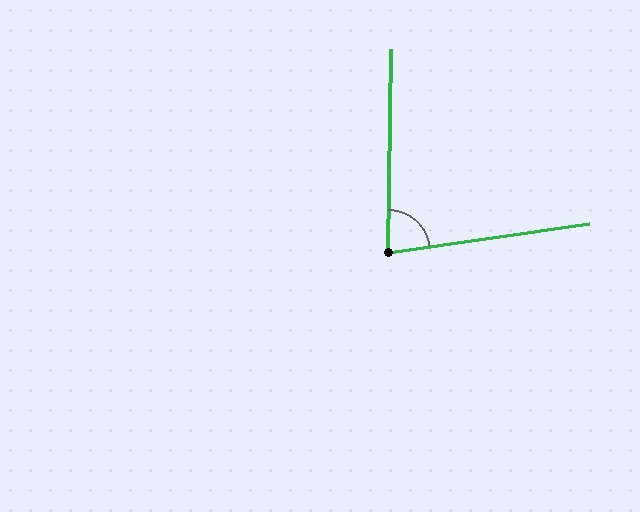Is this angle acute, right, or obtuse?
It is acute.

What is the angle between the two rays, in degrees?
Approximately 81 degrees.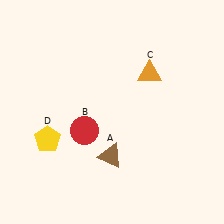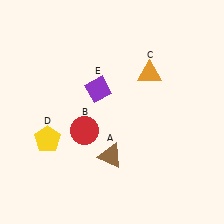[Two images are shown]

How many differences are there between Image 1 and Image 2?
There is 1 difference between the two images.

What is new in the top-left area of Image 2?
A purple diamond (E) was added in the top-left area of Image 2.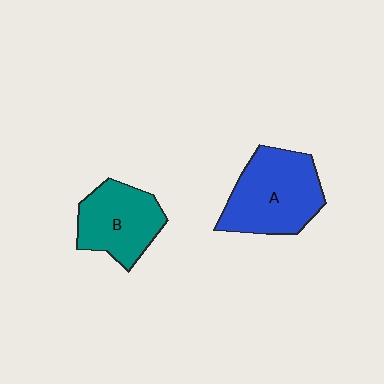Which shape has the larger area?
Shape A (blue).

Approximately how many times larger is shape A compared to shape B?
Approximately 1.3 times.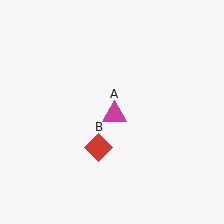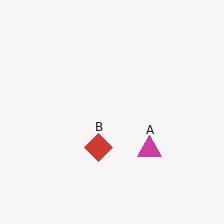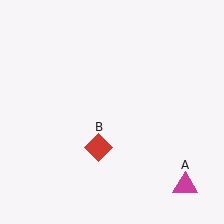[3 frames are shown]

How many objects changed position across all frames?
1 object changed position: magenta triangle (object A).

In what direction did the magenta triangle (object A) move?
The magenta triangle (object A) moved down and to the right.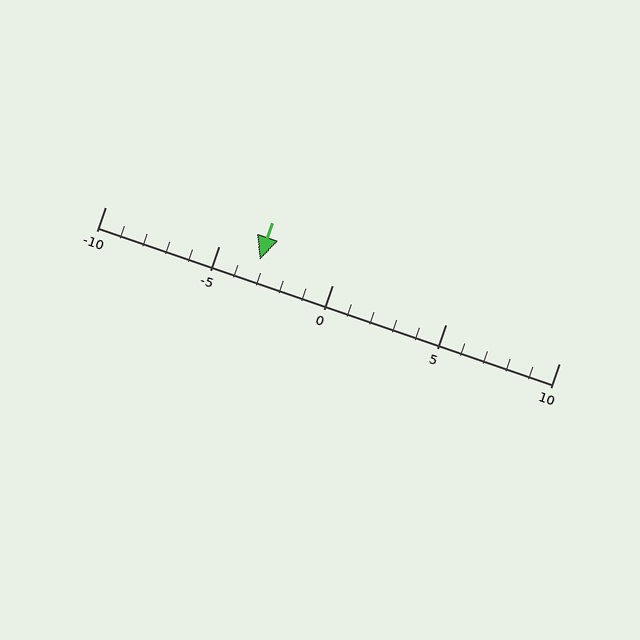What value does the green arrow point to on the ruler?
The green arrow points to approximately -3.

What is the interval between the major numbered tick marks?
The major tick marks are spaced 5 units apart.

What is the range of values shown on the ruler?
The ruler shows values from -10 to 10.